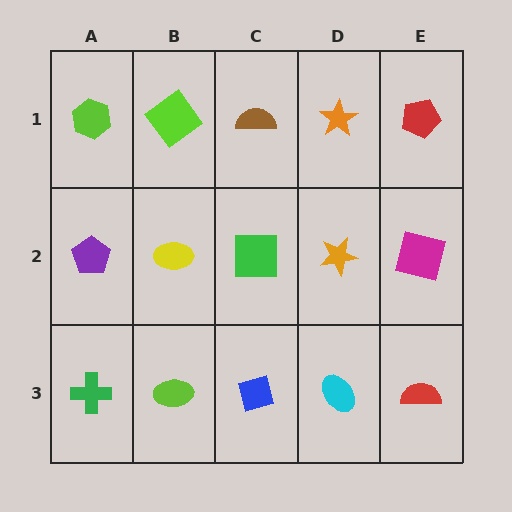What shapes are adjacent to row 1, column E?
A magenta square (row 2, column E), an orange star (row 1, column D).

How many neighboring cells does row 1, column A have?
2.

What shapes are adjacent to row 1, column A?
A purple pentagon (row 2, column A), a lime diamond (row 1, column B).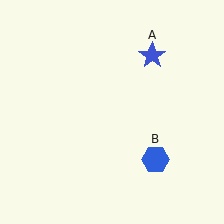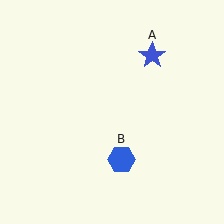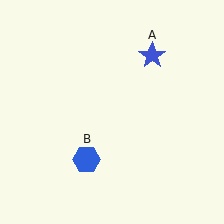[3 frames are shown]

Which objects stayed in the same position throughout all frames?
Blue star (object A) remained stationary.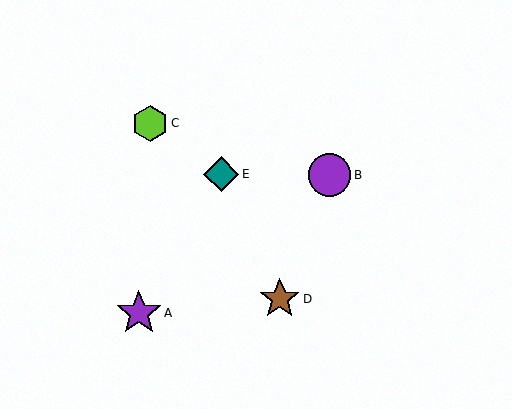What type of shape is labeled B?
Shape B is a purple circle.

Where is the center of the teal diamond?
The center of the teal diamond is at (221, 174).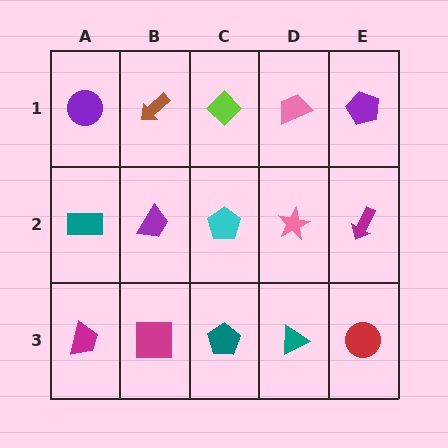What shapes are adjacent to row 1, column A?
A teal rectangle (row 2, column A), a brown arrow (row 1, column B).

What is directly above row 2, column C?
A lime diamond.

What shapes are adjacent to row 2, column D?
A pink trapezoid (row 1, column D), a teal triangle (row 3, column D), a cyan pentagon (row 2, column C), a magenta arrow (row 2, column E).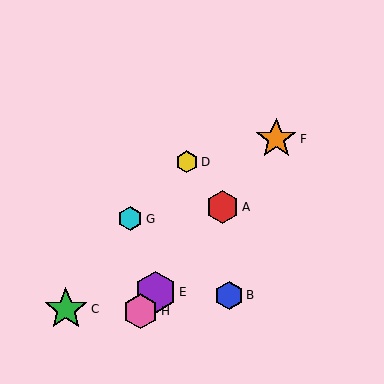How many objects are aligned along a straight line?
4 objects (A, E, F, H) are aligned along a straight line.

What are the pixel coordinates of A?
Object A is at (222, 207).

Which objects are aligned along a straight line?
Objects A, E, F, H are aligned along a straight line.